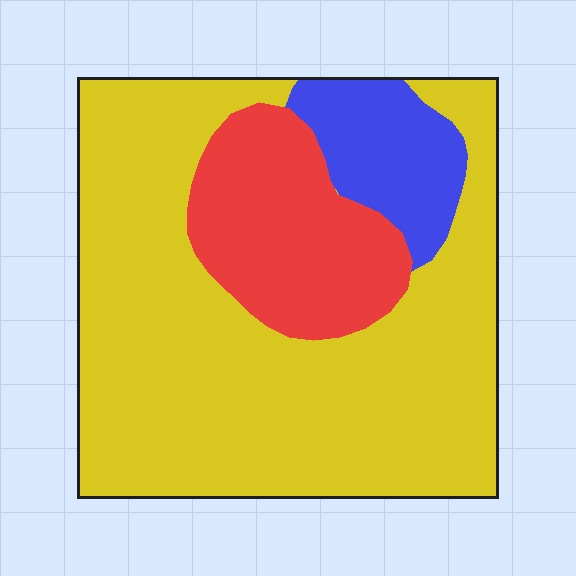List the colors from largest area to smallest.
From largest to smallest: yellow, red, blue.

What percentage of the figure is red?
Red covers about 20% of the figure.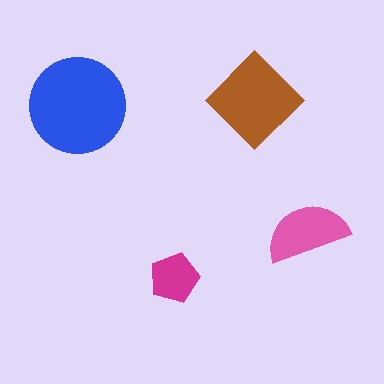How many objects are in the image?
There are 4 objects in the image.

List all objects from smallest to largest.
The magenta pentagon, the pink semicircle, the brown diamond, the blue circle.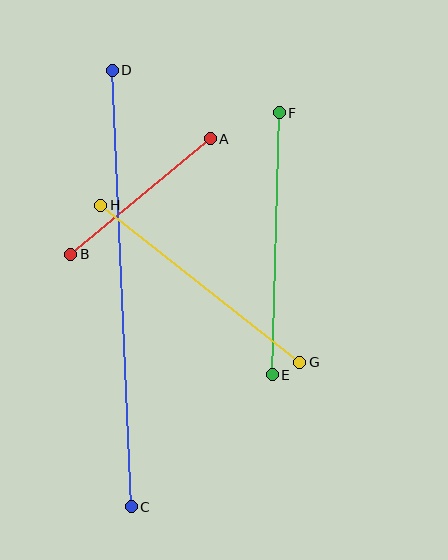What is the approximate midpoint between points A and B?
The midpoint is at approximately (141, 197) pixels.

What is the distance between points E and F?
The distance is approximately 262 pixels.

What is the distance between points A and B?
The distance is approximately 181 pixels.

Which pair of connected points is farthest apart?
Points C and D are farthest apart.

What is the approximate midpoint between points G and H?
The midpoint is at approximately (200, 284) pixels.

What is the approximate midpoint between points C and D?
The midpoint is at approximately (122, 289) pixels.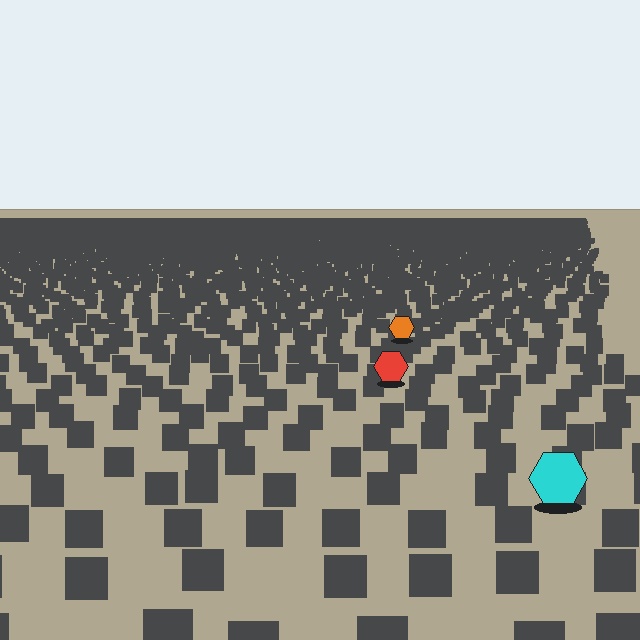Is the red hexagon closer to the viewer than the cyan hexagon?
No. The cyan hexagon is closer — you can tell from the texture gradient: the ground texture is coarser near it.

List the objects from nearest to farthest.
From nearest to farthest: the cyan hexagon, the red hexagon, the orange hexagon.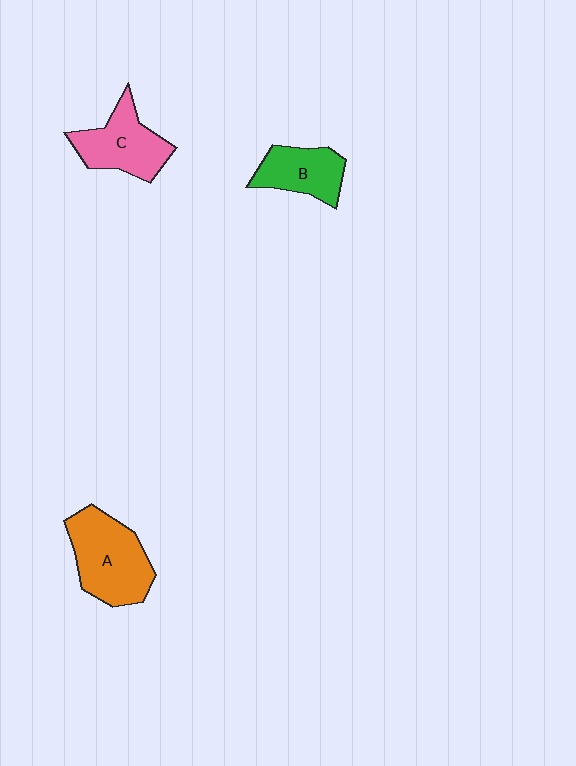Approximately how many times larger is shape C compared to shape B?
Approximately 1.2 times.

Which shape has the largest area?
Shape A (orange).